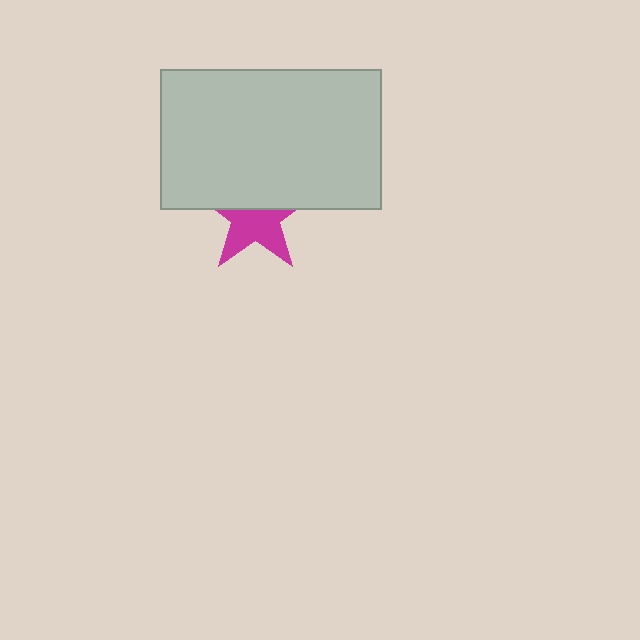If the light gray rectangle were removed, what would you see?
You would see the complete magenta star.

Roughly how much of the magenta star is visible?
About half of it is visible (roughly 56%).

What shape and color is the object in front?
The object in front is a light gray rectangle.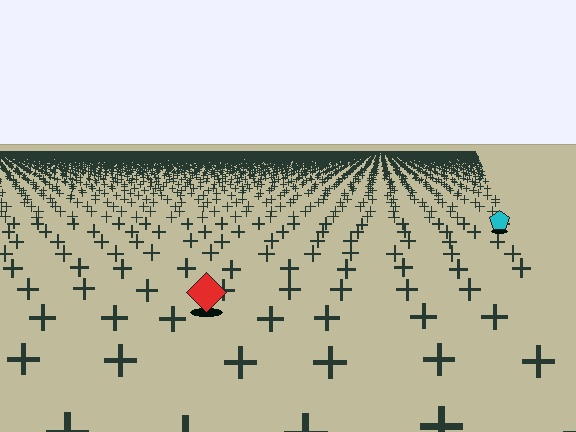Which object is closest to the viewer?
The red diamond is closest. The texture marks near it are larger and more spread out.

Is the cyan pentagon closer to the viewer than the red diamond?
No. The red diamond is closer — you can tell from the texture gradient: the ground texture is coarser near it.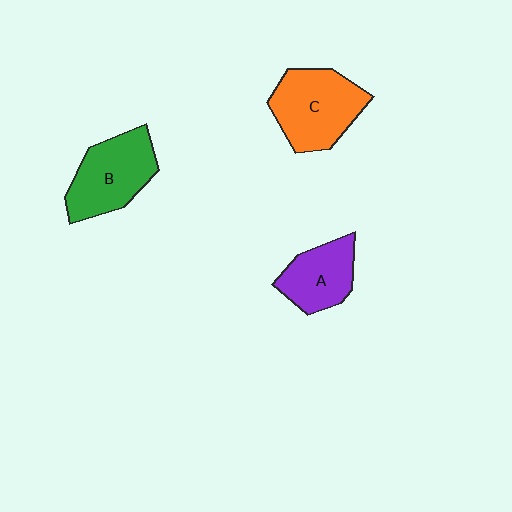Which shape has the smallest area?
Shape A (purple).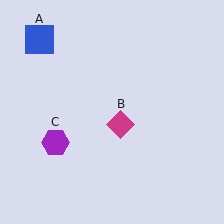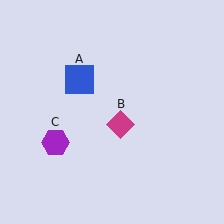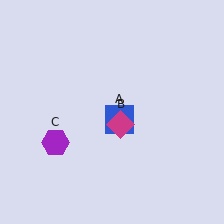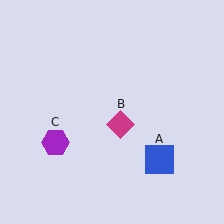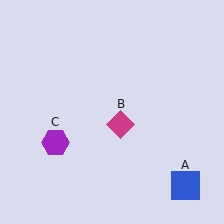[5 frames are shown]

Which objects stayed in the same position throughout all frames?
Magenta diamond (object B) and purple hexagon (object C) remained stationary.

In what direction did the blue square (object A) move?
The blue square (object A) moved down and to the right.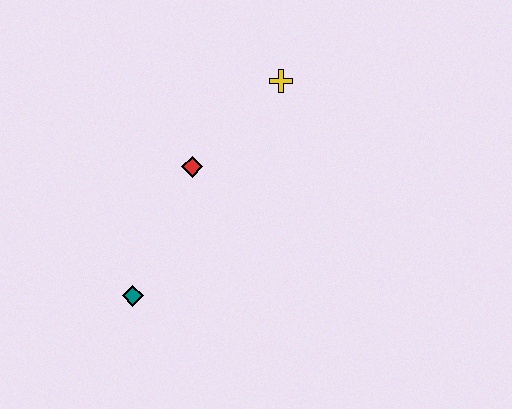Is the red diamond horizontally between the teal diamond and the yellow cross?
Yes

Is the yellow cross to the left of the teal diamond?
No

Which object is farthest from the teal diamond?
The yellow cross is farthest from the teal diamond.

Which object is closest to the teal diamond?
The red diamond is closest to the teal diamond.